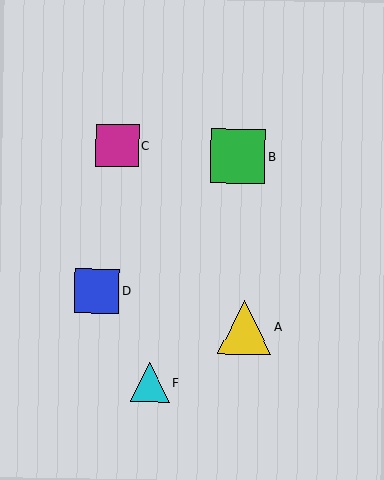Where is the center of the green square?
The center of the green square is at (238, 156).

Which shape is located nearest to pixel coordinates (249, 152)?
The green square (labeled B) at (238, 156) is nearest to that location.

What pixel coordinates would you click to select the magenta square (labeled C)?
Click at (117, 145) to select the magenta square C.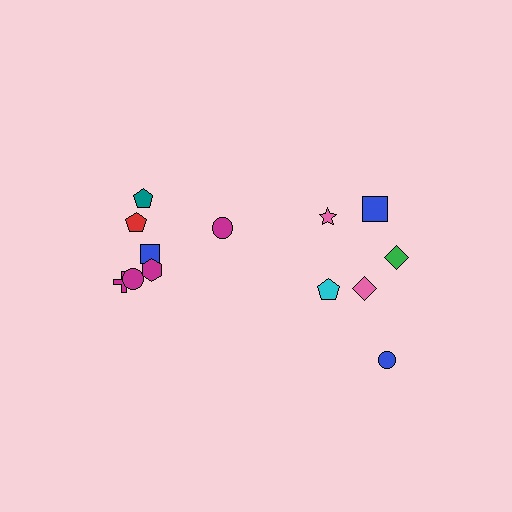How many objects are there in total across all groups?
There are 14 objects.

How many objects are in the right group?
There are 6 objects.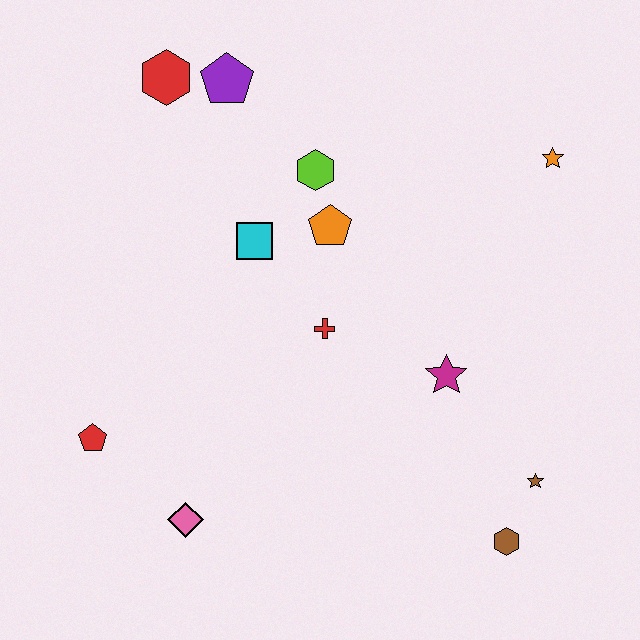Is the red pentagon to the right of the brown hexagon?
No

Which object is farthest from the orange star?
The red pentagon is farthest from the orange star.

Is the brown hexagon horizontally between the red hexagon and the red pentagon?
No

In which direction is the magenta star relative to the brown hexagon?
The magenta star is above the brown hexagon.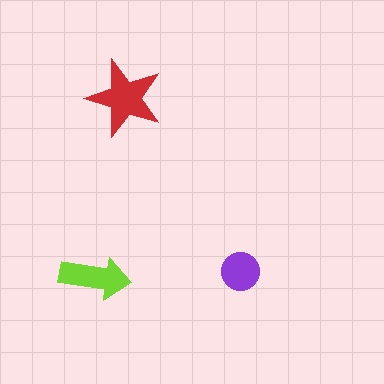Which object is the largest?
The red star.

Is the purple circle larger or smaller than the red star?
Smaller.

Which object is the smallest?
The purple circle.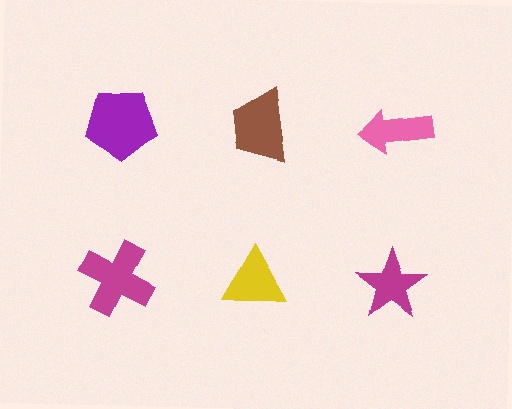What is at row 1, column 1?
A purple pentagon.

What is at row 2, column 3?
A magenta star.